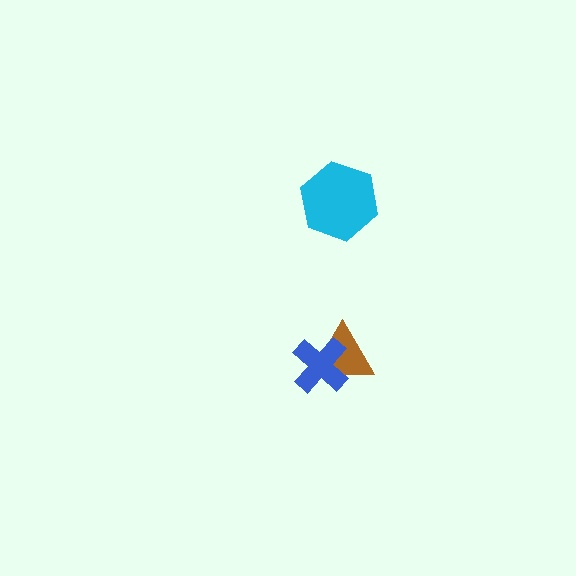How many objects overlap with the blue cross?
1 object overlaps with the blue cross.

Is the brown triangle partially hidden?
Yes, it is partially covered by another shape.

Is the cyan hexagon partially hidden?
No, no other shape covers it.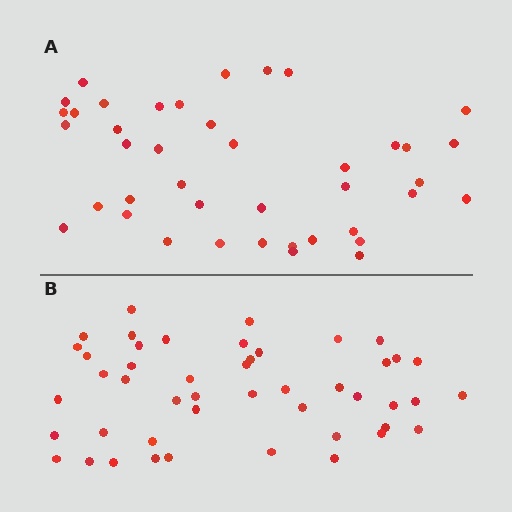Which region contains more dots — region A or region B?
Region B (the bottom region) has more dots.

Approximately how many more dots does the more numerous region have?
Region B has about 6 more dots than region A.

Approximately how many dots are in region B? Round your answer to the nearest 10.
About 50 dots. (The exact count is 47, which rounds to 50.)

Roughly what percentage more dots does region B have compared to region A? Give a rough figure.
About 15% more.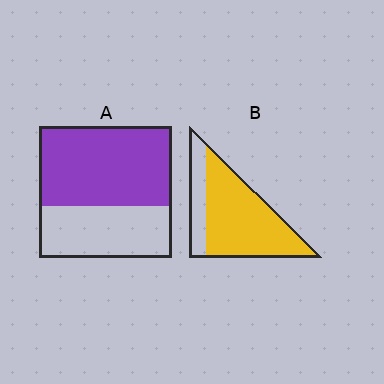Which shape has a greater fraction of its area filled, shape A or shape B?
Shape B.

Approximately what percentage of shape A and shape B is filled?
A is approximately 60% and B is approximately 75%.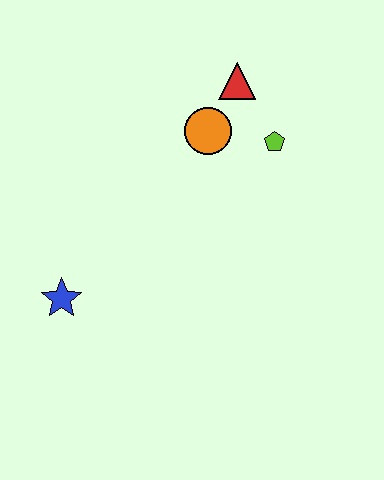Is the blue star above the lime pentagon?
No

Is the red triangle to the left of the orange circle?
No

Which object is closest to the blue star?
The orange circle is closest to the blue star.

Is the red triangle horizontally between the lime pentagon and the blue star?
Yes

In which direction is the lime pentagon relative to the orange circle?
The lime pentagon is to the right of the orange circle.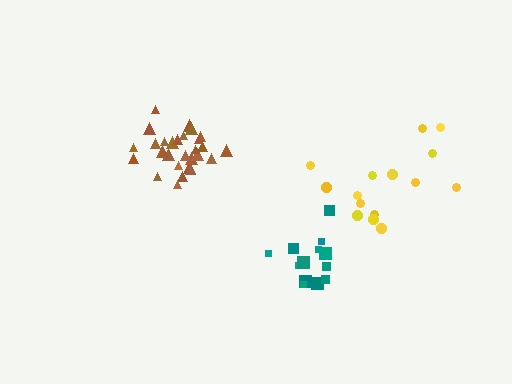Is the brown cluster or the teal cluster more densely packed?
Brown.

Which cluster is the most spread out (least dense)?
Yellow.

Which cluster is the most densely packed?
Brown.